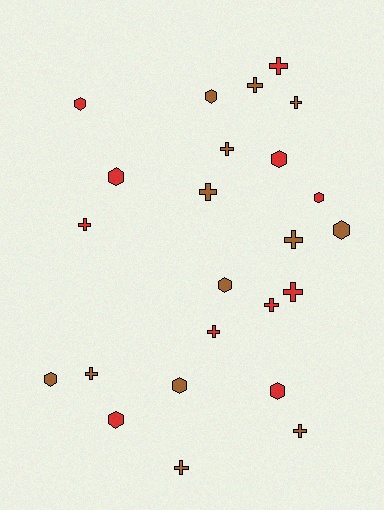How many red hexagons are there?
There are 6 red hexagons.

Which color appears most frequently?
Brown, with 13 objects.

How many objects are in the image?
There are 24 objects.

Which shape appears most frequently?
Cross, with 13 objects.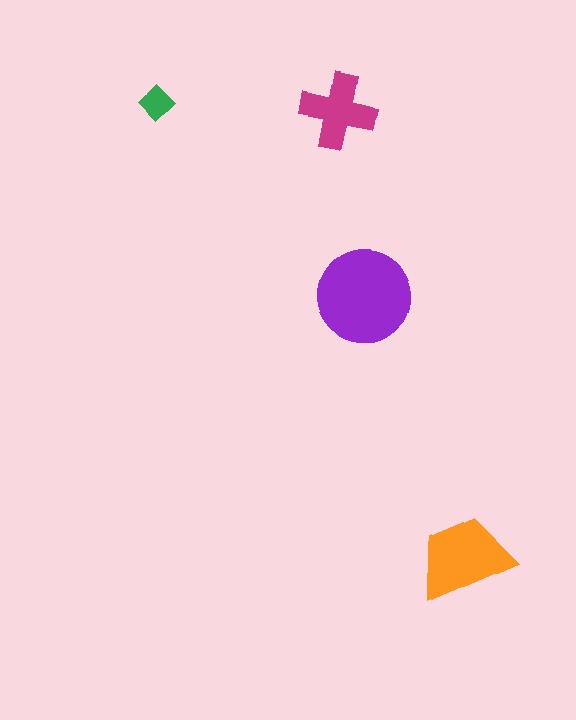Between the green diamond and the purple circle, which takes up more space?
The purple circle.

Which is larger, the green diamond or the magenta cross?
The magenta cross.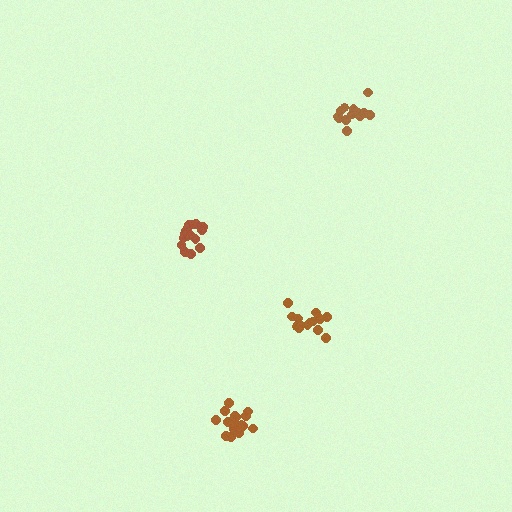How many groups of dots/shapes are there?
There are 4 groups.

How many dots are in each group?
Group 1: 17 dots, Group 2: 14 dots, Group 3: 17 dots, Group 4: 14 dots (62 total).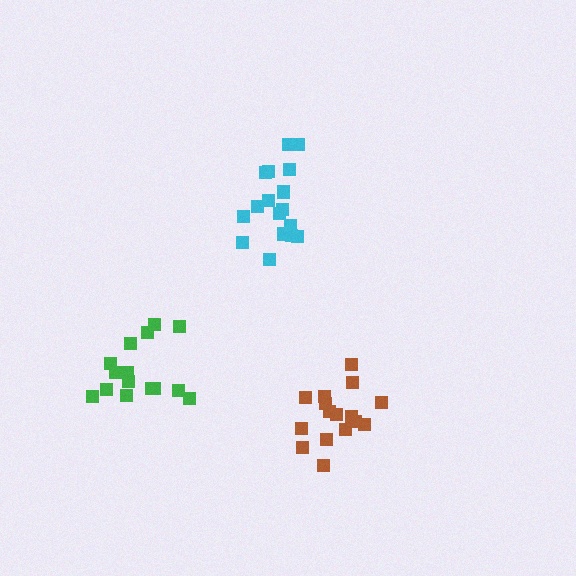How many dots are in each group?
Group 1: 15 dots, Group 2: 19 dots, Group 3: 16 dots (50 total).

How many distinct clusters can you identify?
There are 3 distinct clusters.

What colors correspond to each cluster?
The clusters are colored: green, cyan, brown.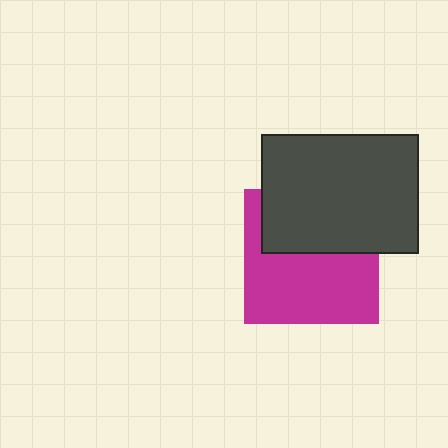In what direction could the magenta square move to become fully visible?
The magenta square could move down. That would shift it out from behind the dark gray rectangle entirely.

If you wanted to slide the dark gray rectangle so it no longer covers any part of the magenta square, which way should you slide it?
Slide it up — that is the most direct way to separate the two shapes.